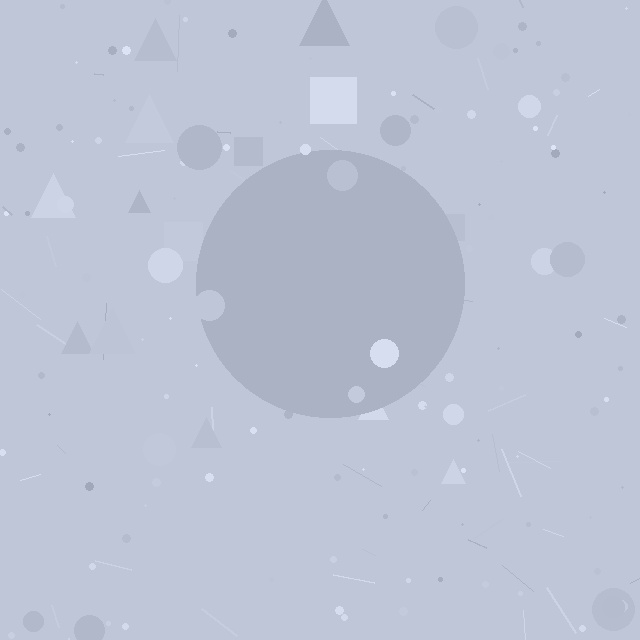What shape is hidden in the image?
A circle is hidden in the image.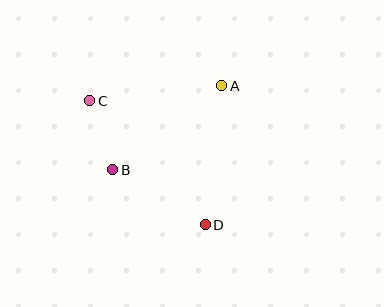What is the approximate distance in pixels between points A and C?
The distance between A and C is approximately 133 pixels.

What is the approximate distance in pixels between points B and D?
The distance between B and D is approximately 108 pixels.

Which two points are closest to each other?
Points B and C are closest to each other.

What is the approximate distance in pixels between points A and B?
The distance between A and B is approximately 138 pixels.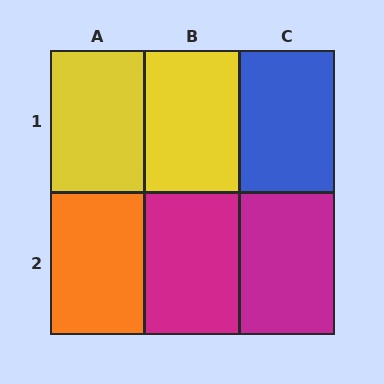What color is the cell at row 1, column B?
Yellow.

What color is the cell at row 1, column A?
Yellow.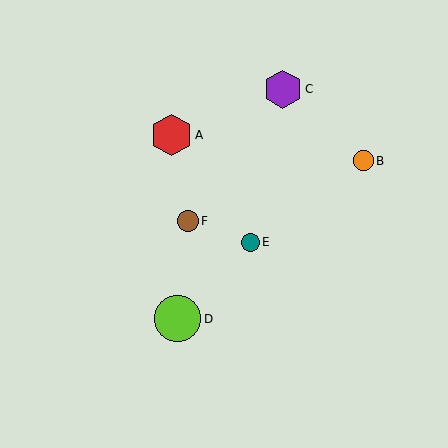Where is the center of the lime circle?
The center of the lime circle is at (178, 319).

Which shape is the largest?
The lime circle (labeled D) is the largest.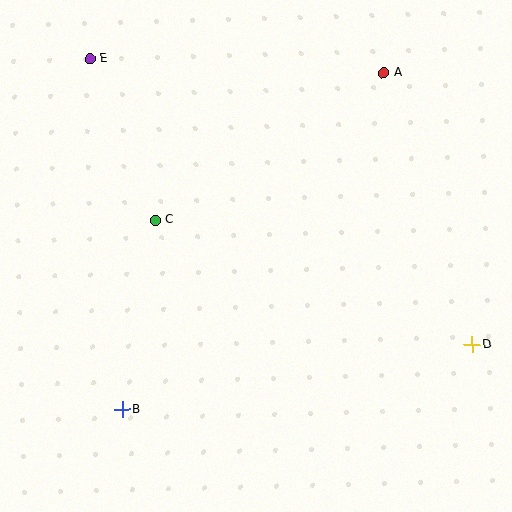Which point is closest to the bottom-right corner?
Point D is closest to the bottom-right corner.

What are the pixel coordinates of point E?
Point E is at (90, 59).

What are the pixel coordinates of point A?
Point A is at (384, 73).